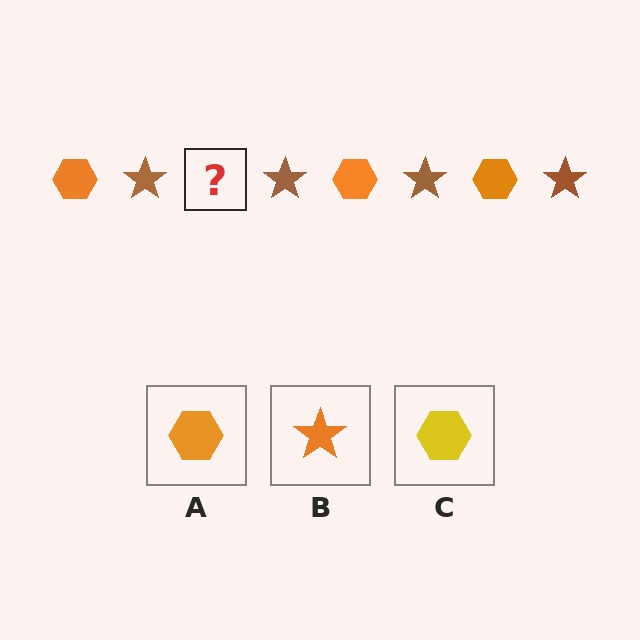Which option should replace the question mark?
Option A.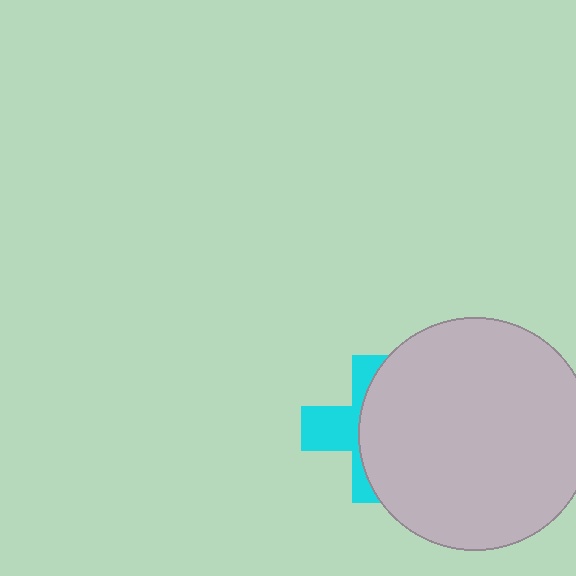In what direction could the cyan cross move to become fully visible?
The cyan cross could move left. That would shift it out from behind the light gray circle entirely.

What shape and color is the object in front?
The object in front is a light gray circle.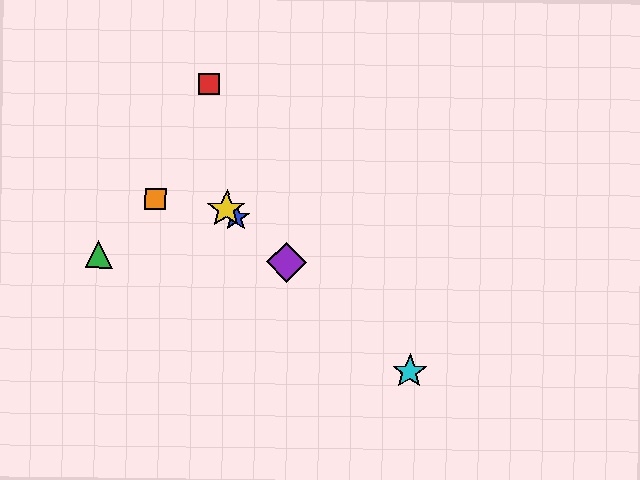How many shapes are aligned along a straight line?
4 shapes (the blue star, the yellow star, the purple diamond, the cyan star) are aligned along a straight line.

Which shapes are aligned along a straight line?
The blue star, the yellow star, the purple diamond, the cyan star are aligned along a straight line.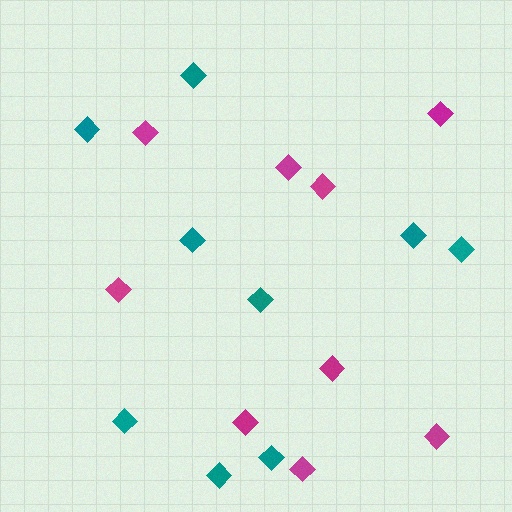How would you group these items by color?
There are 2 groups: one group of teal diamonds (9) and one group of magenta diamonds (9).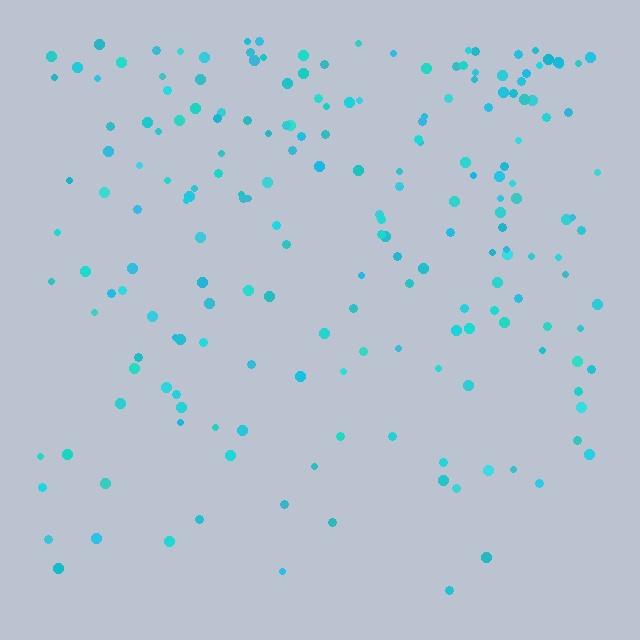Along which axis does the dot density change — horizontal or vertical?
Vertical.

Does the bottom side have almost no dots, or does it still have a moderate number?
Still a moderate number, just noticeably fewer than the top.